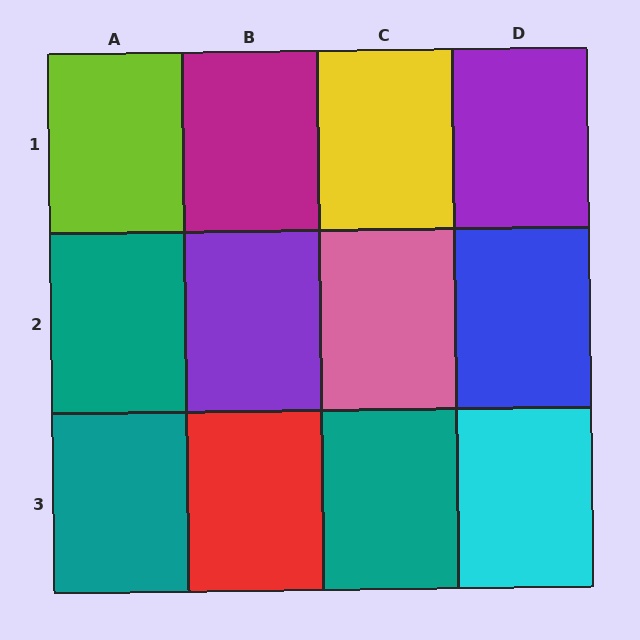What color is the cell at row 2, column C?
Pink.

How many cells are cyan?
1 cell is cyan.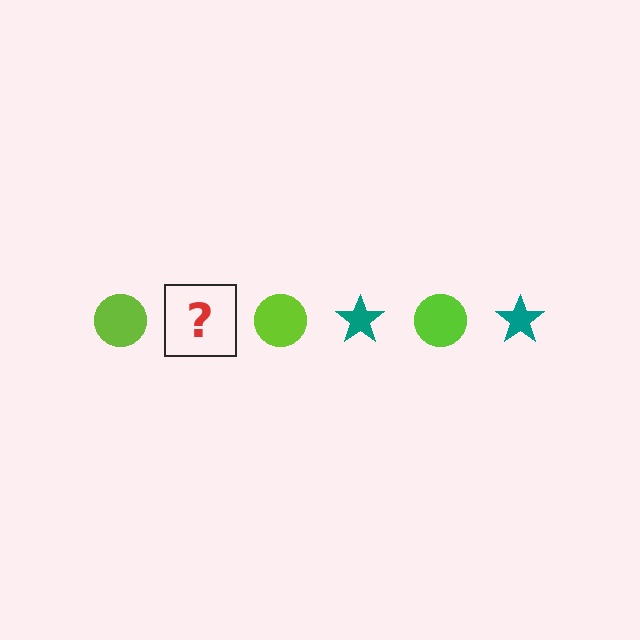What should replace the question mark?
The question mark should be replaced with a teal star.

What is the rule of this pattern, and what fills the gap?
The rule is that the pattern alternates between lime circle and teal star. The gap should be filled with a teal star.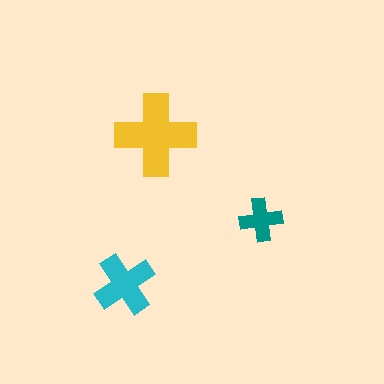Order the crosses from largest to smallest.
the yellow one, the cyan one, the teal one.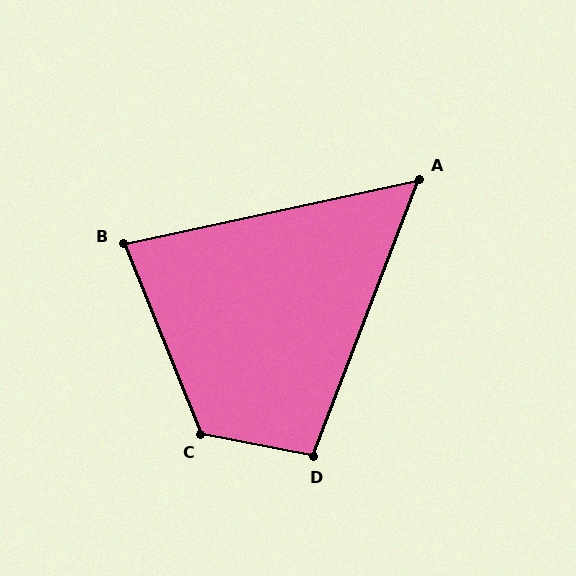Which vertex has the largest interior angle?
C, at approximately 123 degrees.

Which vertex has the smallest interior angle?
A, at approximately 57 degrees.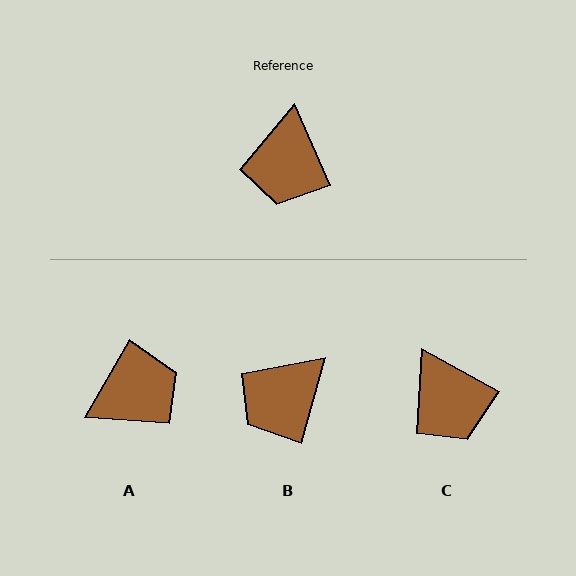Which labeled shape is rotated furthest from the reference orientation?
A, about 126 degrees away.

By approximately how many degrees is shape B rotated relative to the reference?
Approximately 39 degrees clockwise.